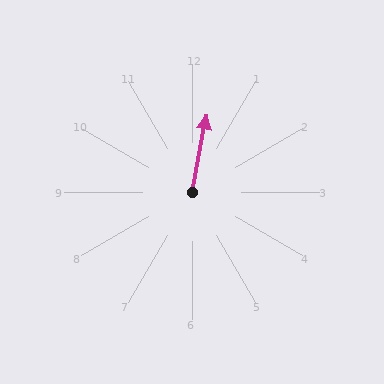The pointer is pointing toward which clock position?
Roughly 12 o'clock.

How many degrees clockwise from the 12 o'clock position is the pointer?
Approximately 11 degrees.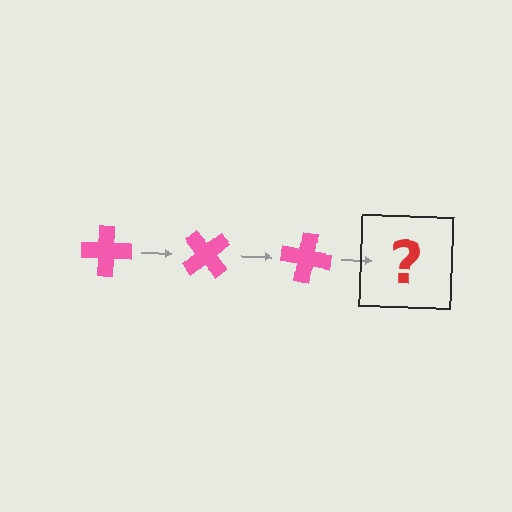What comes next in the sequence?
The next element should be a pink cross rotated 150 degrees.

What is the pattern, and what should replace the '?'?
The pattern is that the cross rotates 50 degrees each step. The '?' should be a pink cross rotated 150 degrees.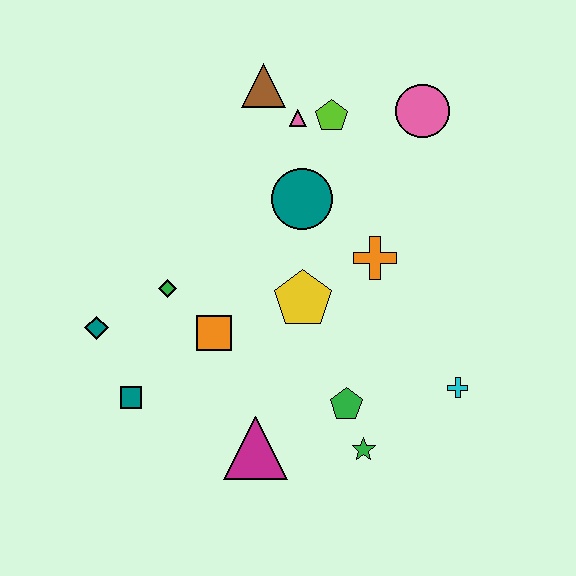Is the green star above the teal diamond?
No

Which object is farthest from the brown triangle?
The green star is farthest from the brown triangle.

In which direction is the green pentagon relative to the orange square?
The green pentagon is to the right of the orange square.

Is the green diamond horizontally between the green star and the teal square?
Yes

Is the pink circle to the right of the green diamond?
Yes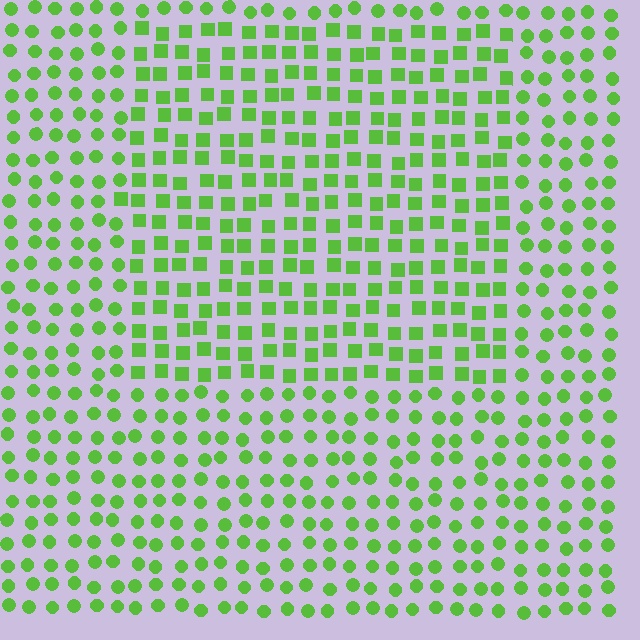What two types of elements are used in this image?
The image uses squares inside the rectangle region and circles outside it.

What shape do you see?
I see a rectangle.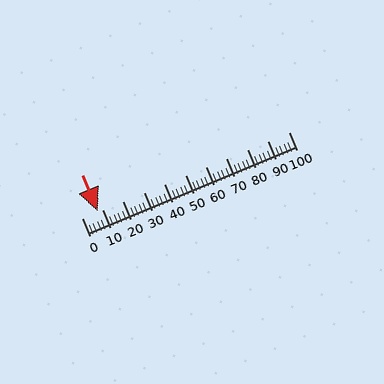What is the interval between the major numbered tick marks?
The major tick marks are spaced 10 units apart.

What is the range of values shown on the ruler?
The ruler shows values from 0 to 100.